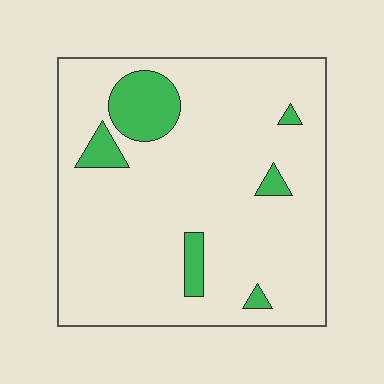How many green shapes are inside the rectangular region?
6.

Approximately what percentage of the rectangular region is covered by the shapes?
Approximately 10%.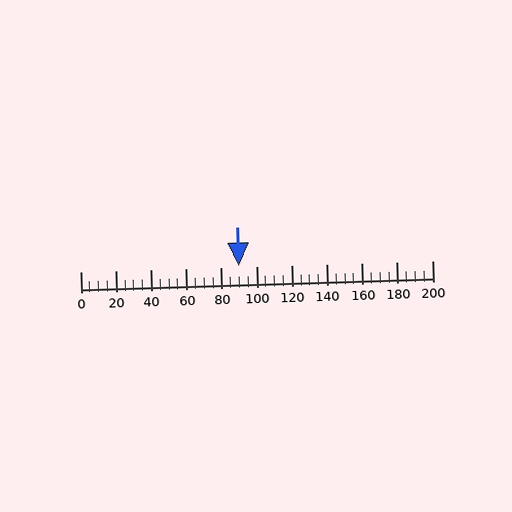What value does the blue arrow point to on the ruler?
The blue arrow points to approximately 90.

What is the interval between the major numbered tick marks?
The major tick marks are spaced 20 units apart.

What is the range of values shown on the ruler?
The ruler shows values from 0 to 200.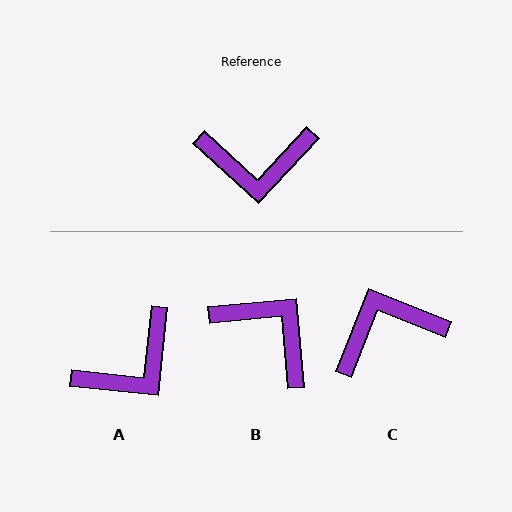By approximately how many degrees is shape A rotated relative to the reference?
Approximately 36 degrees counter-clockwise.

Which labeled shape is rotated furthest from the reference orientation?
C, about 159 degrees away.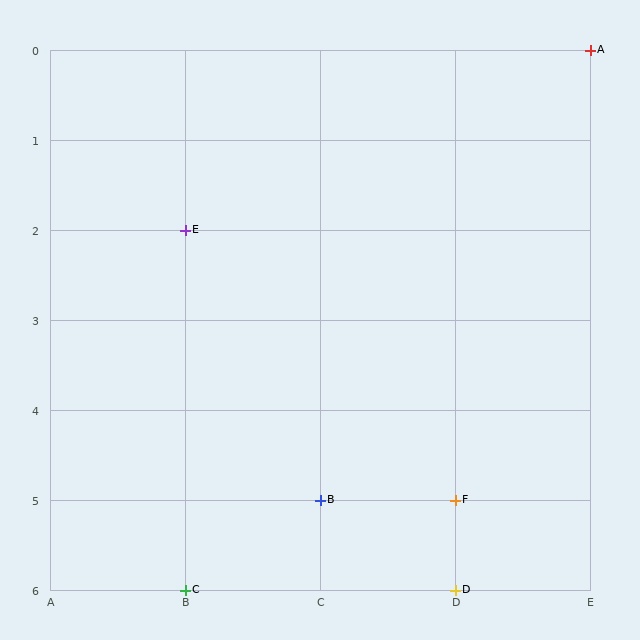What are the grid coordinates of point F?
Point F is at grid coordinates (D, 5).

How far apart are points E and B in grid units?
Points E and B are 1 column and 3 rows apart (about 3.2 grid units diagonally).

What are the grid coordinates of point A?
Point A is at grid coordinates (E, 0).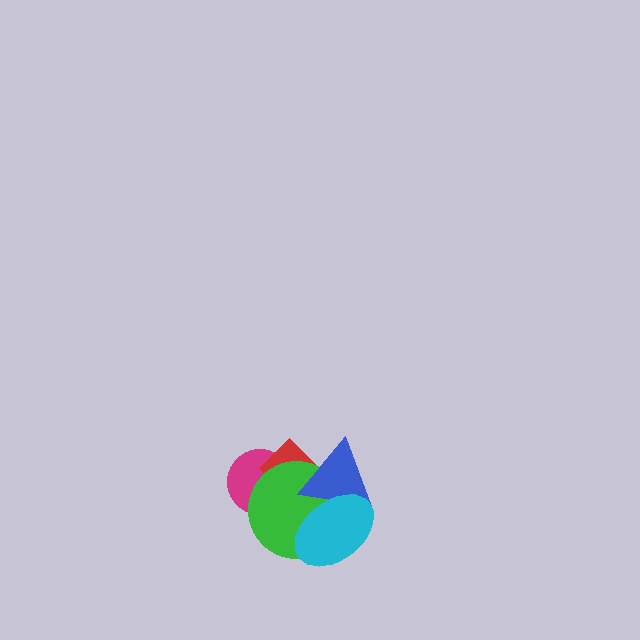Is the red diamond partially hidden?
Yes, it is partially covered by another shape.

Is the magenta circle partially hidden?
Yes, it is partially covered by another shape.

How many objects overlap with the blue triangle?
3 objects overlap with the blue triangle.